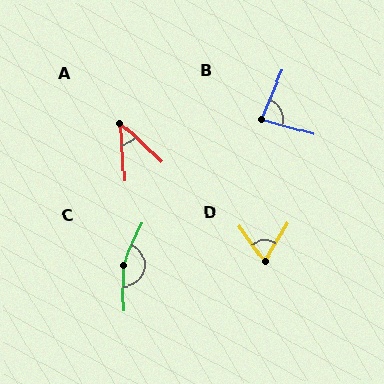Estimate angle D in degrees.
Approximately 66 degrees.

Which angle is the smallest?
A, at approximately 43 degrees.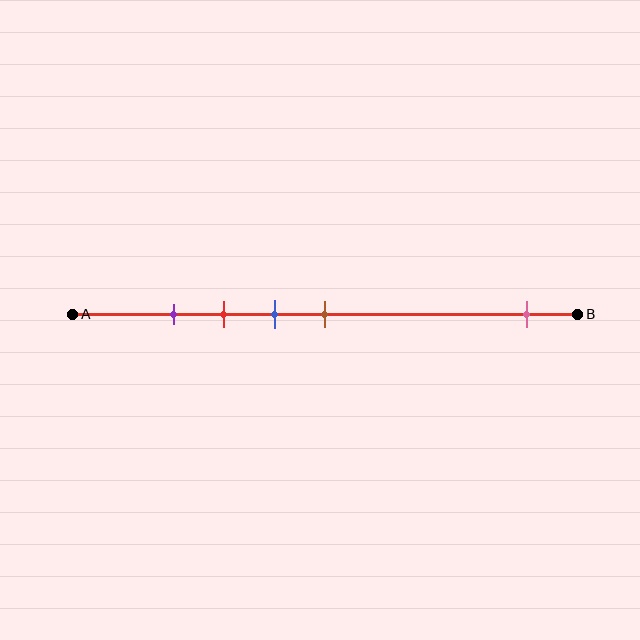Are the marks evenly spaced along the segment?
No, the marks are not evenly spaced.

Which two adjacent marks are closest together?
The purple and red marks are the closest adjacent pair.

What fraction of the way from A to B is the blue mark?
The blue mark is approximately 40% (0.4) of the way from A to B.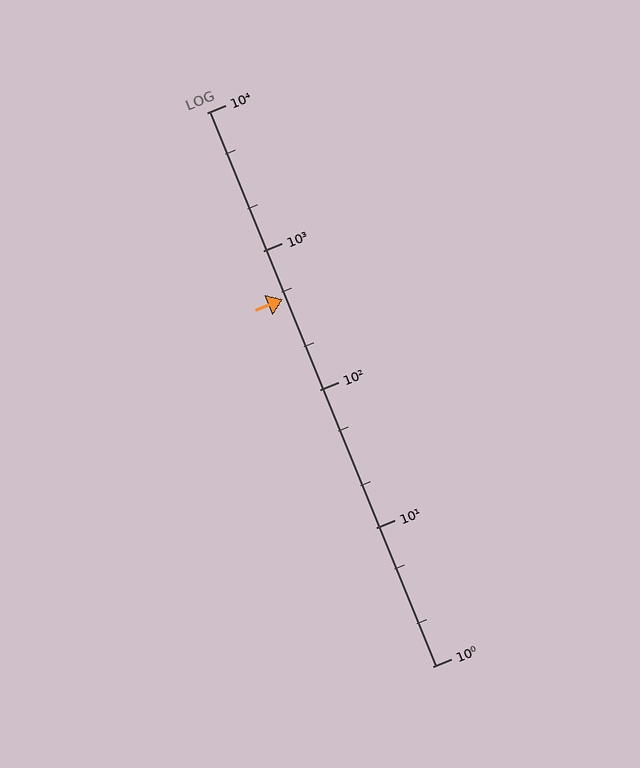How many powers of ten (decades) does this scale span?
The scale spans 4 decades, from 1 to 10000.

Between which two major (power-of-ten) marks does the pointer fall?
The pointer is between 100 and 1000.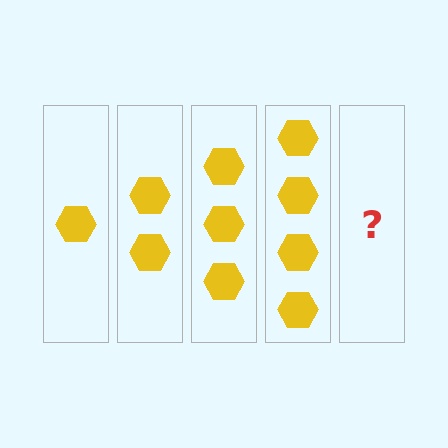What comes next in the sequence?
The next element should be 5 hexagons.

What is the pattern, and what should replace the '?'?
The pattern is that each step adds one more hexagon. The '?' should be 5 hexagons.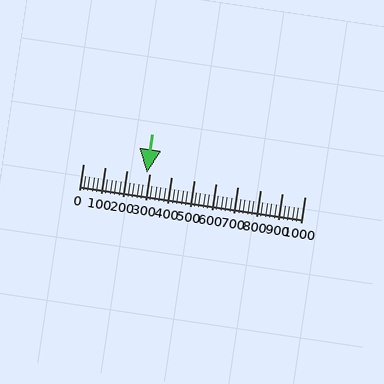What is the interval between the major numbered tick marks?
The major tick marks are spaced 100 units apart.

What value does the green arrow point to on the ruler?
The green arrow points to approximately 290.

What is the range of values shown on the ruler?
The ruler shows values from 0 to 1000.